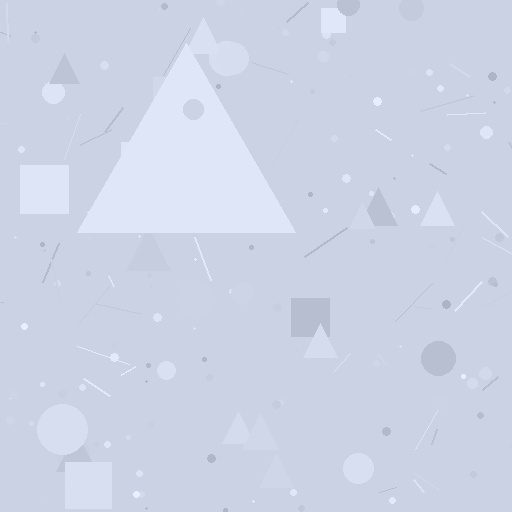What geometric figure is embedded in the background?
A triangle is embedded in the background.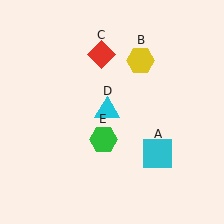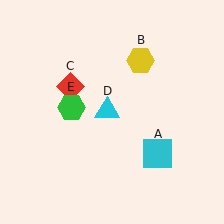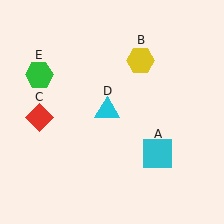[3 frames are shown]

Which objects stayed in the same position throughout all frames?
Cyan square (object A) and yellow hexagon (object B) and cyan triangle (object D) remained stationary.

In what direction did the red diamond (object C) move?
The red diamond (object C) moved down and to the left.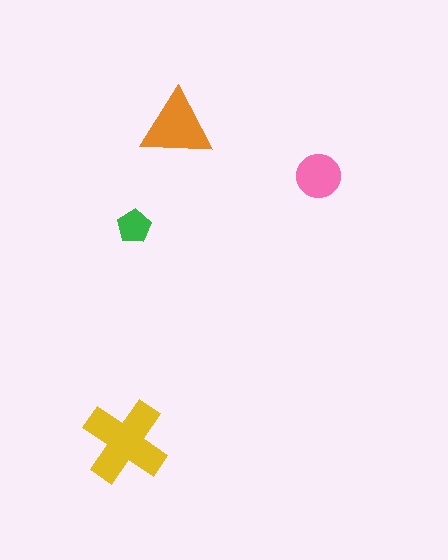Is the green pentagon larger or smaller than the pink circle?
Smaller.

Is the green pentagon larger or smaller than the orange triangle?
Smaller.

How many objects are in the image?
There are 4 objects in the image.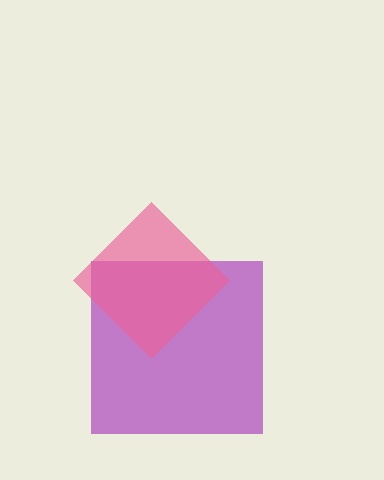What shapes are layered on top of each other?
The layered shapes are: a purple square, a pink diamond.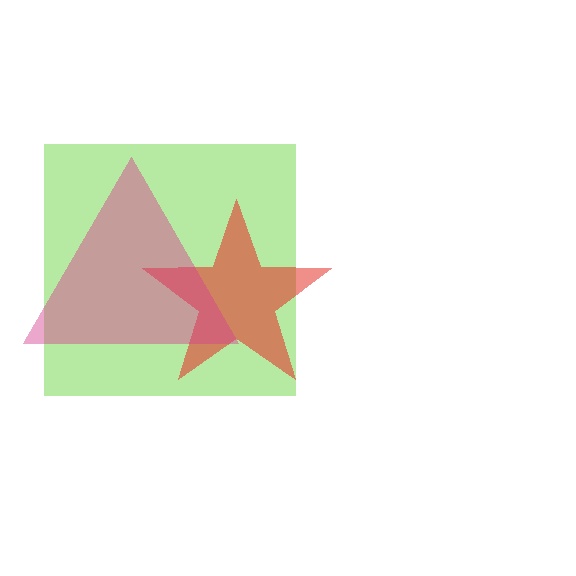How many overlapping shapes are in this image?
There are 3 overlapping shapes in the image.